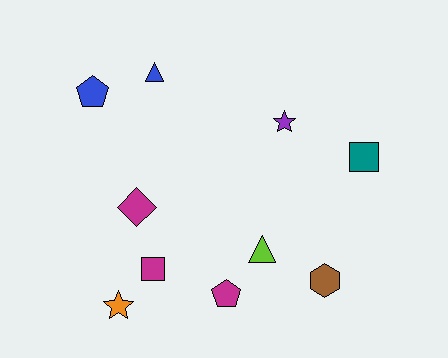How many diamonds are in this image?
There is 1 diamond.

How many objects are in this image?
There are 10 objects.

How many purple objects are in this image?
There is 1 purple object.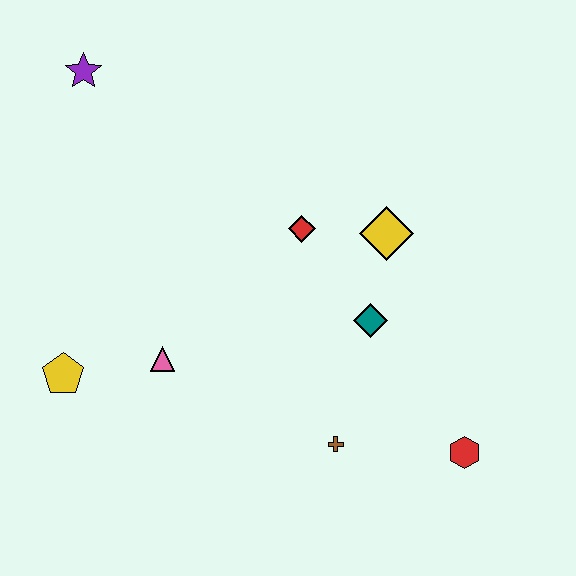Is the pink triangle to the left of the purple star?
No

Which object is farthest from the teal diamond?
The purple star is farthest from the teal diamond.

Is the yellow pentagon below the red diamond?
Yes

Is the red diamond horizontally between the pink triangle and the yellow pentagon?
No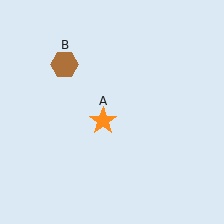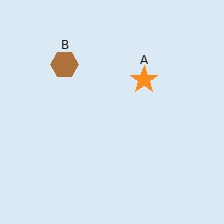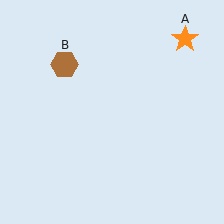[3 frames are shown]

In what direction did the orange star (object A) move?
The orange star (object A) moved up and to the right.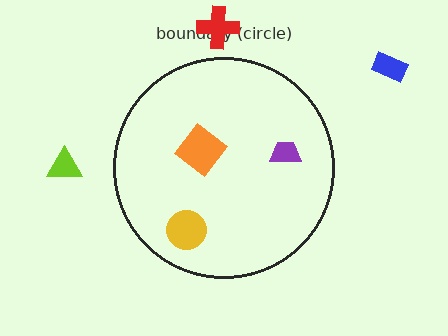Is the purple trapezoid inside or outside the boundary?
Inside.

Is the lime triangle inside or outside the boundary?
Outside.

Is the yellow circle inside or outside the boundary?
Inside.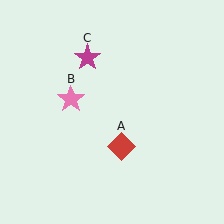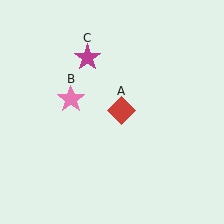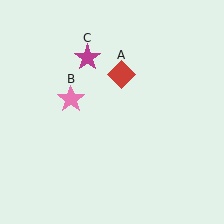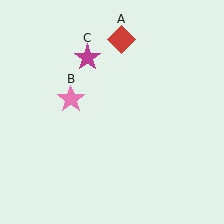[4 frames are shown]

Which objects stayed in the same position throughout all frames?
Pink star (object B) and magenta star (object C) remained stationary.